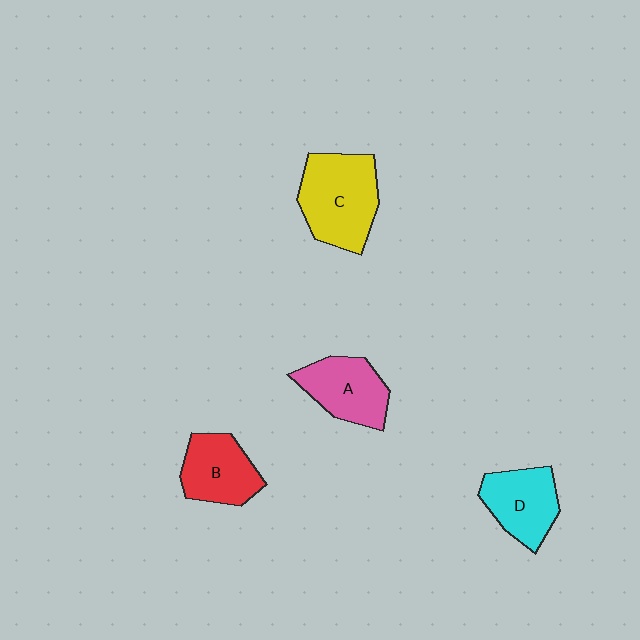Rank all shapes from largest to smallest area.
From largest to smallest: C (yellow), A (pink), D (cyan), B (red).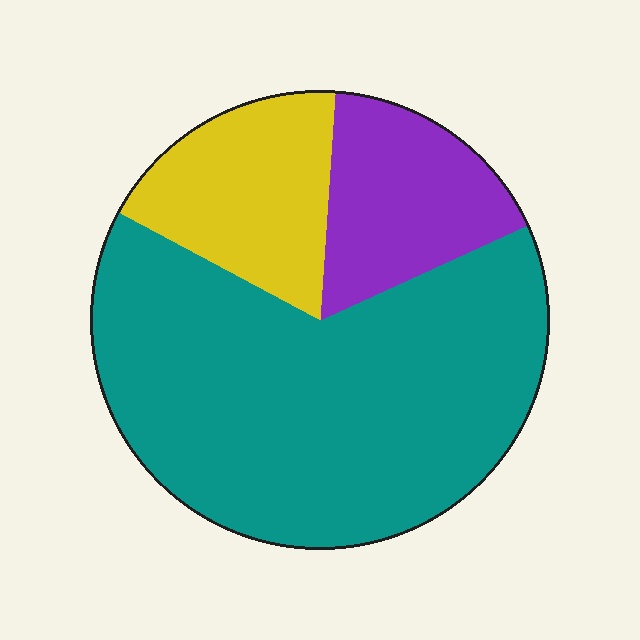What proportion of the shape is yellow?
Yellow takes up about one fifth (1/5) of the shape.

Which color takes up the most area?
Teal, at roughly 65%.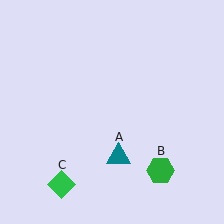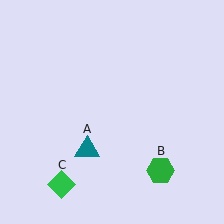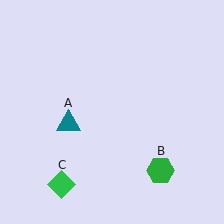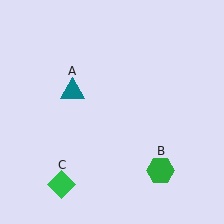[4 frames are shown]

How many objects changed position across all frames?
1 object changed position: teal triangle (object A).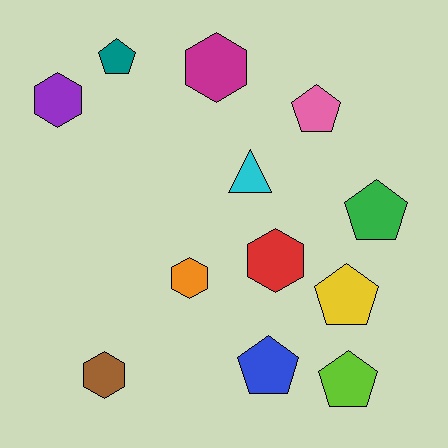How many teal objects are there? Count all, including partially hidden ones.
There is 1 teal object.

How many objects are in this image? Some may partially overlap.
There are 12 objects.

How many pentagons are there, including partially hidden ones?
There are 6 pentagons.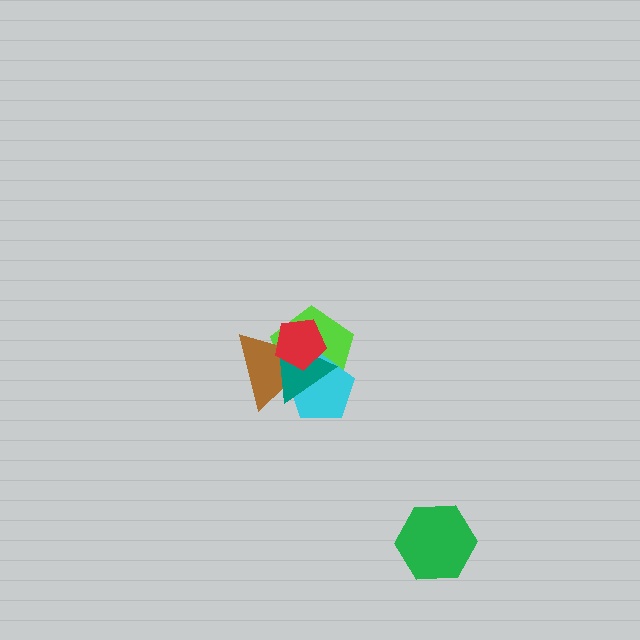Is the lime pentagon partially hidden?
Yes, it is partially covered by another shape.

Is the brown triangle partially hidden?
Yes, it is partially covered by another shape.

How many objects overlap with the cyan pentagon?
4 objects overlap with the cyan pentagon.